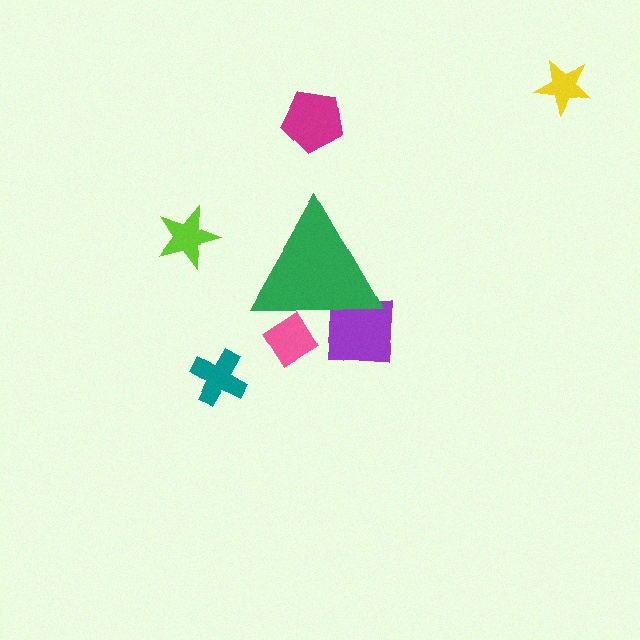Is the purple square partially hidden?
Yes, the purple square is partially hidden behind the green triangle.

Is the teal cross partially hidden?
No, the teal cross is fully visible.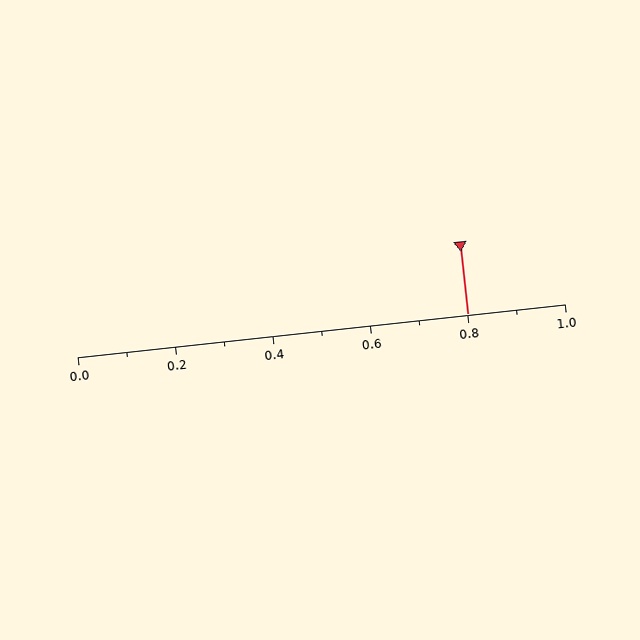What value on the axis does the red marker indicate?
The marker indicates approximately 0.8.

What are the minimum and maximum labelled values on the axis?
The axis runs from 0.0 to 1.0.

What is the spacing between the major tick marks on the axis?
The major ticks are spaced 0.2 apart.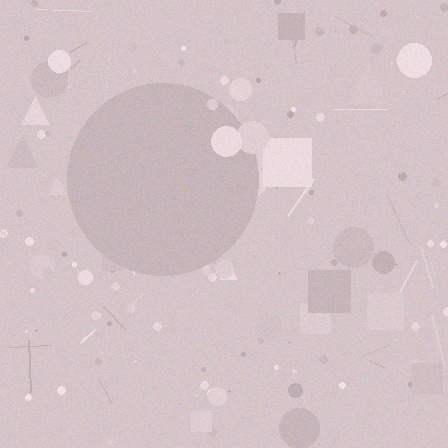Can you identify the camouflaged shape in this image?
The camouflaged shape is a circle.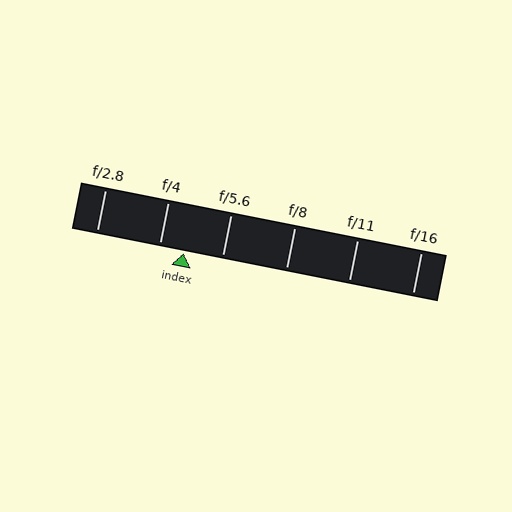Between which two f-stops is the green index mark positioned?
The index mark is between f/4 and f/5.6.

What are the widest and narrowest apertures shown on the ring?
The widest aperture shown is f/2.8 and the narrowest is f/16.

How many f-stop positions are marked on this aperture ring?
There are 6 f-stop positions marked.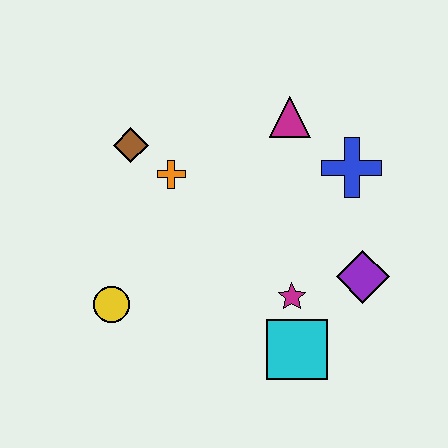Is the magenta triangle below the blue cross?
No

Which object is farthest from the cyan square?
The brown diamond is farthest from the cyan square.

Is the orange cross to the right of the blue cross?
No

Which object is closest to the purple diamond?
The magenta star is closest to the purple diamond.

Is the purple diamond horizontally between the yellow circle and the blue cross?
No